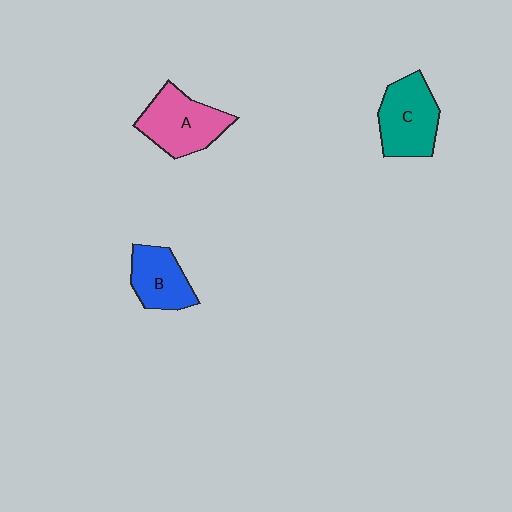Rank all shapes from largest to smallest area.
From largest to smallest: A (pink), C (teal), B (blue).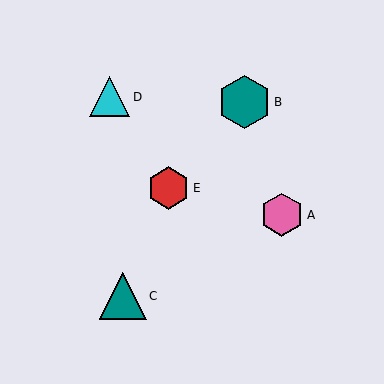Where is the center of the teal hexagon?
The center of the teal hexagon is at (245, 102).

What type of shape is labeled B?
Shape B is a teal hexagon.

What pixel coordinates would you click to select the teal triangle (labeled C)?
Click at (123, 296) to select the teal triangle C.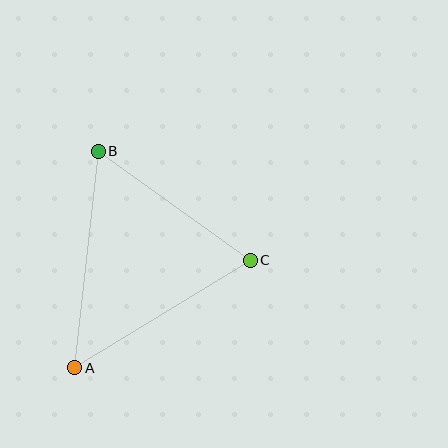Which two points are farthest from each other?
Points A and B are farthest from each other.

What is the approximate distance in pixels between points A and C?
The distance between A and C is approximately 206 pixels.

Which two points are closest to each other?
Points B and C are closest to each other.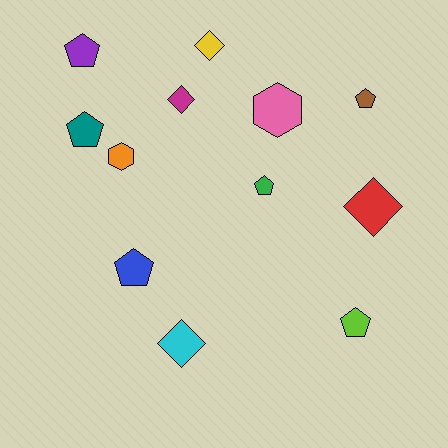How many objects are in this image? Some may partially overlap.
There are 12 objects.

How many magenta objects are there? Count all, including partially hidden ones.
There is 1 magenta object.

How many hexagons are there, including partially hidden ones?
There are 2 hexagons.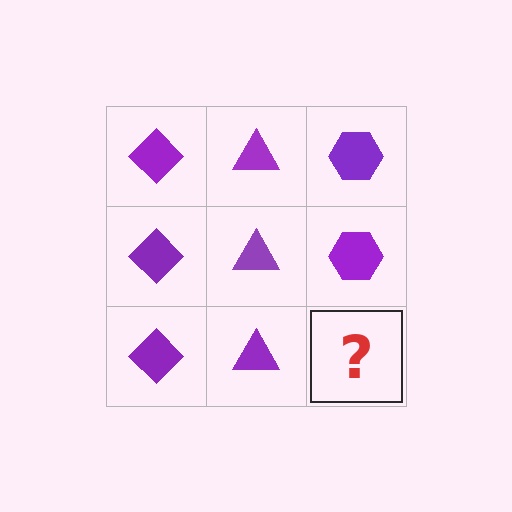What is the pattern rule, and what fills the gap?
The rule is that each column has a consistent shape. The gap should be filled with a purple hexagon.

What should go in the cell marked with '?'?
The missing cell should contain a purple hexagon.